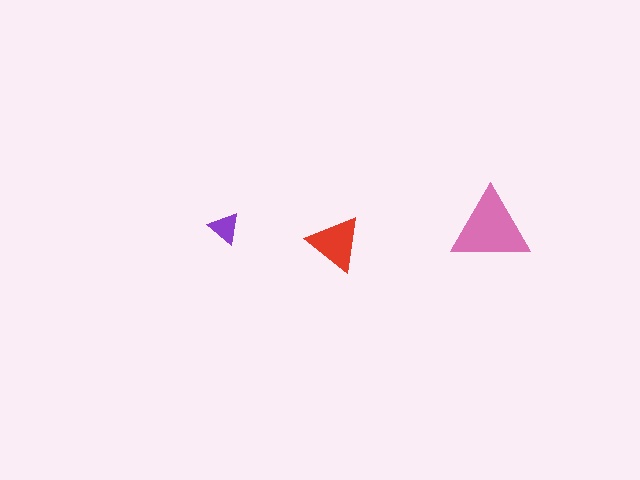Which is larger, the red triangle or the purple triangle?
The red one.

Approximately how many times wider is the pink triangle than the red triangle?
About 1.5 times wider.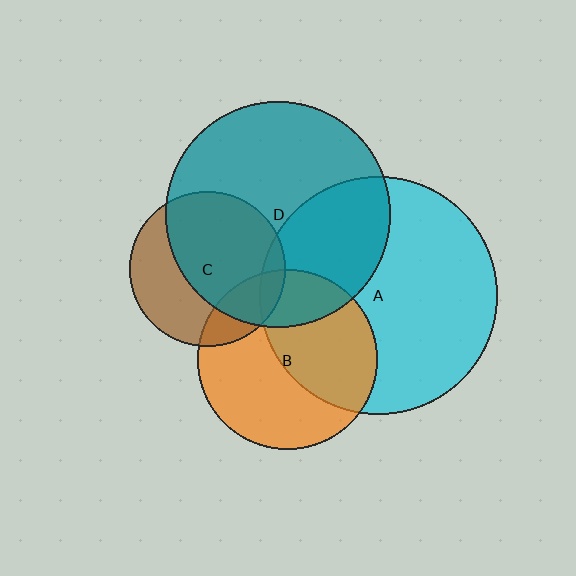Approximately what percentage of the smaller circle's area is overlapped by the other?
Approximately 10%.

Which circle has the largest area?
Circle A (cyan).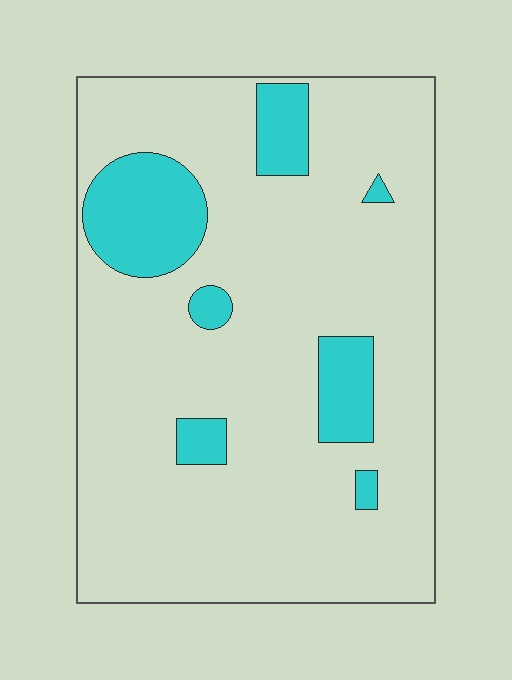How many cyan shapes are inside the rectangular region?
7.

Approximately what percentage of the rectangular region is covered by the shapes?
Approximately 15%.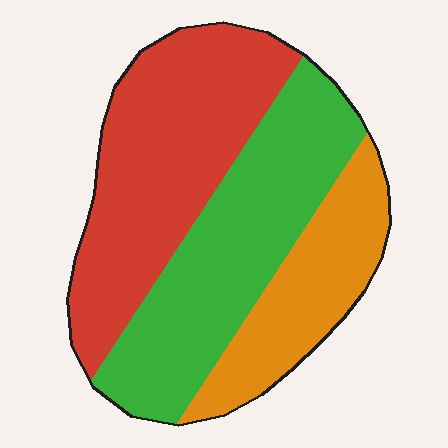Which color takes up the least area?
Orange, at roughly 20%.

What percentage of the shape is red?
Red covers about 40% of the shape.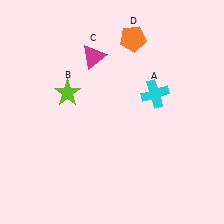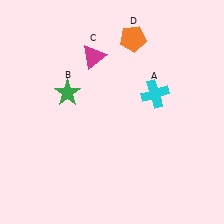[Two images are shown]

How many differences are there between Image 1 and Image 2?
There is 1 difference between the two images.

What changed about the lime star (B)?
In Image 1, B is lime. In Image 2, it changed to green.